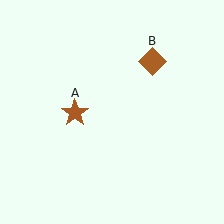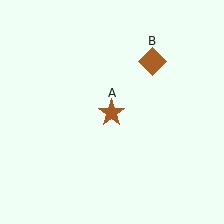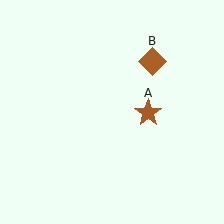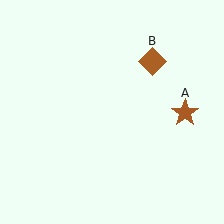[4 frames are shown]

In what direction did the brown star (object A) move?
The brown star (object A) moved right.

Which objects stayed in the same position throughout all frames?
Brown diamond (object B) remained stationary.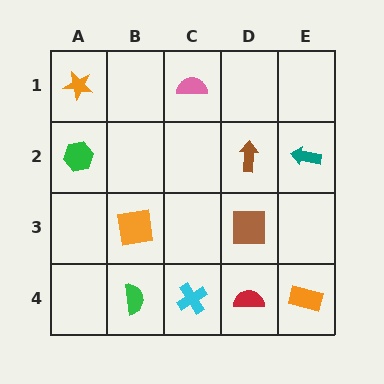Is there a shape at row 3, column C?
No, that cell is empty.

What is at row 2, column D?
A brown arrow.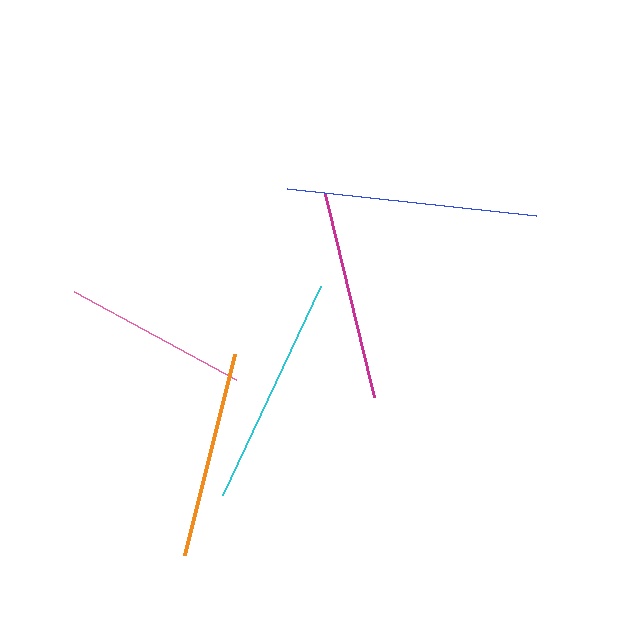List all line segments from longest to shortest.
From longest to shortest: blue, cyan, magenta, orange, pink.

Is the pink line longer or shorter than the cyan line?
The cyan line is longer than the pink line.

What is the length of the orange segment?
The orange segment is approximately 207 pixels long.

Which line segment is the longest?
The blue line is the longest at approximately 250 pixels.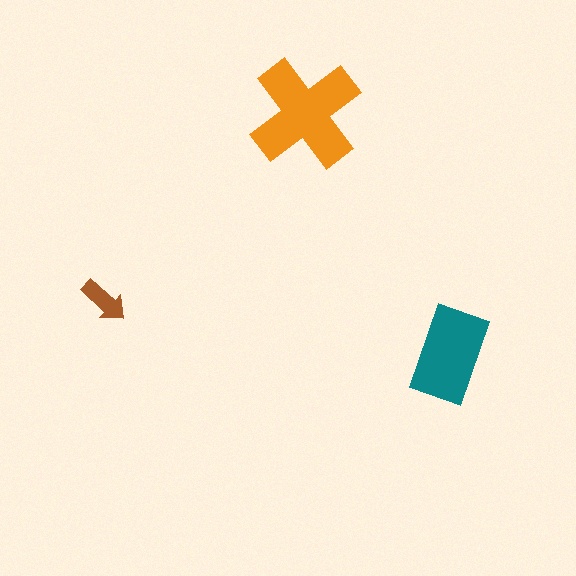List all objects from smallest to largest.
The brown arrow, the teal rectangle, the orange cross.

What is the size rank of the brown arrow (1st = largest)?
3rd.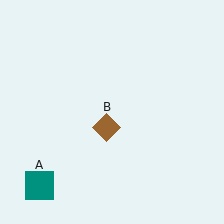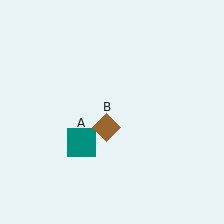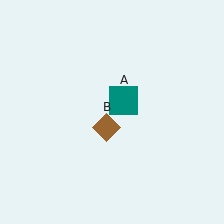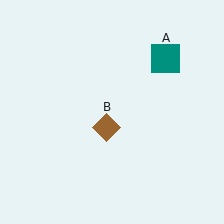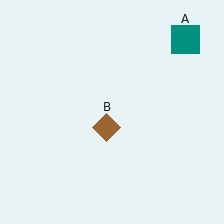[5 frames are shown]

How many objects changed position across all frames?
1 object changed position: teal square (object A).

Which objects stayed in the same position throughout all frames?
Brown diamond (object B) remained stationary.